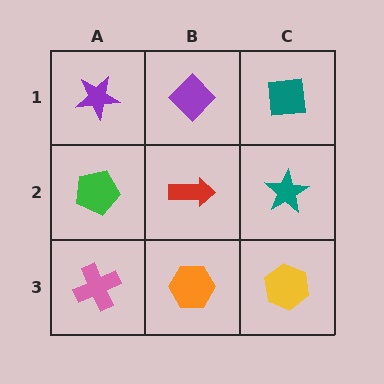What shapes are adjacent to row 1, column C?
A teal star (row 2, column C), a purple diamond (row 1, column B).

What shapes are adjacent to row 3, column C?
A teal star (row 2, column C), an orange hexagon (row 3, column B).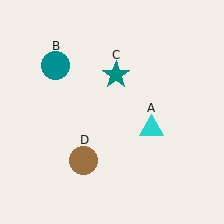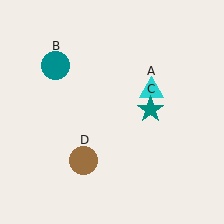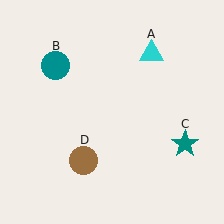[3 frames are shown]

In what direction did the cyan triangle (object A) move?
The cyan triangle (object A) moved up.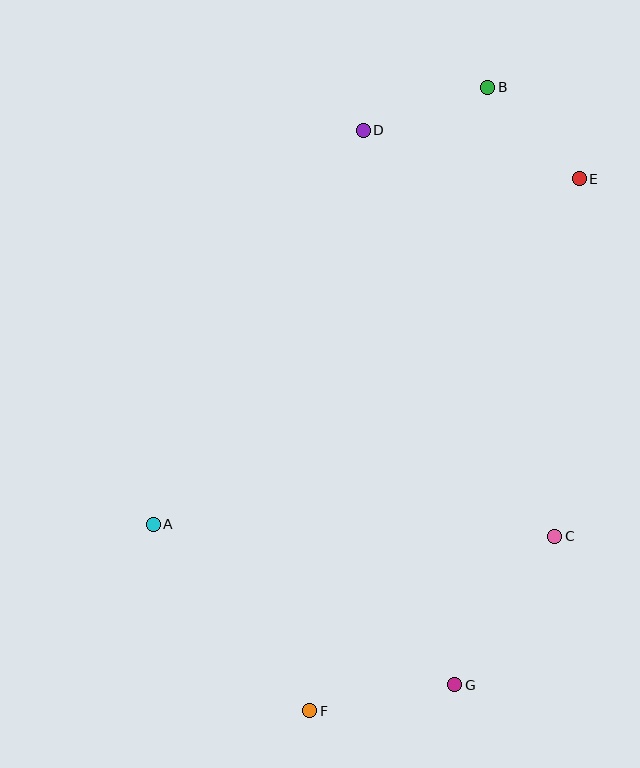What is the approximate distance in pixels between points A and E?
The distance between A and E is approximately 548 pixels.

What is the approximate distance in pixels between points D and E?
The distance between D and E is approximately 221 pixels.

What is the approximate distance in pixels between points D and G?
The distance between D and G is approximately 562 pixels.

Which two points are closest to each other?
Points B and E are closest to each other.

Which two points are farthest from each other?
Points B and F are farthest from each other.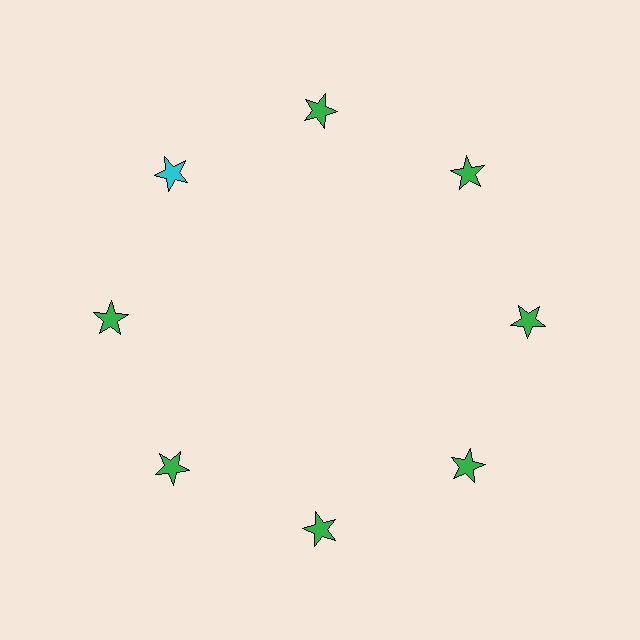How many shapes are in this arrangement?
There are 8 shapes arranged in a ring pattern.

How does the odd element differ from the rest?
It has a different color: cyan instead of green.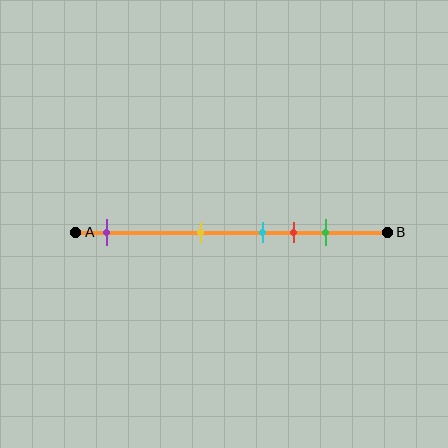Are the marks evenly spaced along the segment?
No, the marks are not evenly spaced.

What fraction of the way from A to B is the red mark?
The red mark is approximately 70% (0.7) of the way from A to B.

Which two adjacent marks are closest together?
The cyan and red marks are the closest adjacent pair.